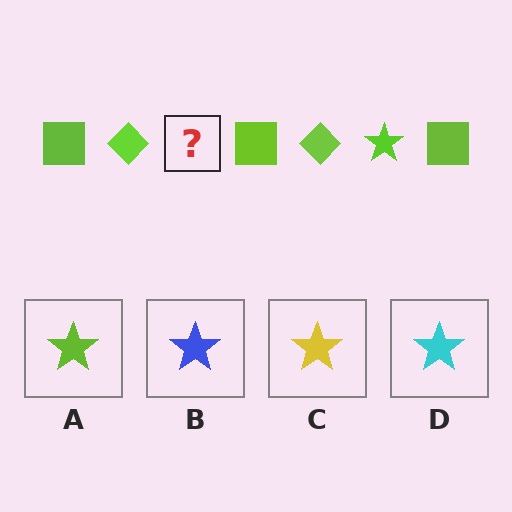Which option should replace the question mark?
Option A.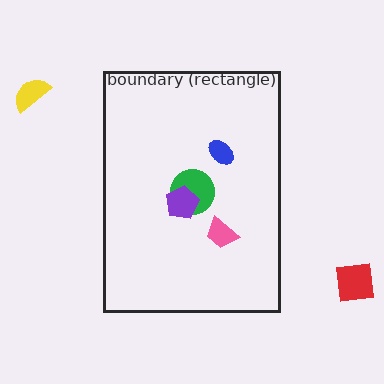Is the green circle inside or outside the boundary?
Inside.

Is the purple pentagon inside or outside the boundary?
Inside.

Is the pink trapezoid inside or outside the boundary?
Inside.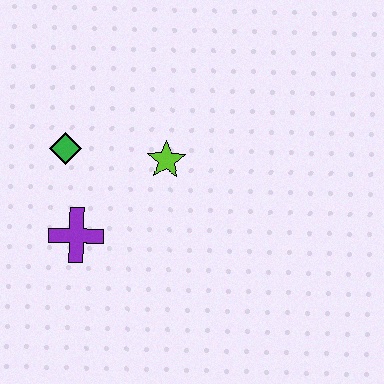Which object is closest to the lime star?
The green diamond is closest to the lime star.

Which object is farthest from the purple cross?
The lime star is farthest from the purple cross.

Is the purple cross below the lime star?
Yes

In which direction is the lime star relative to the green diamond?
The lime star is to the right of the green diamond.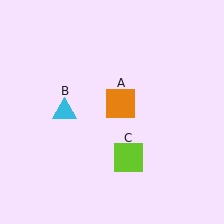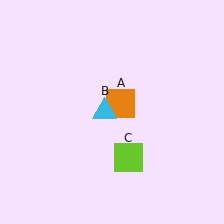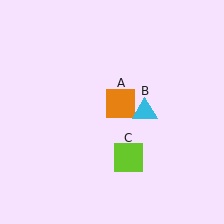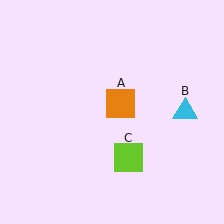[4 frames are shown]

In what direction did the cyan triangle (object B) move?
The cyan triangle (object B) moved right.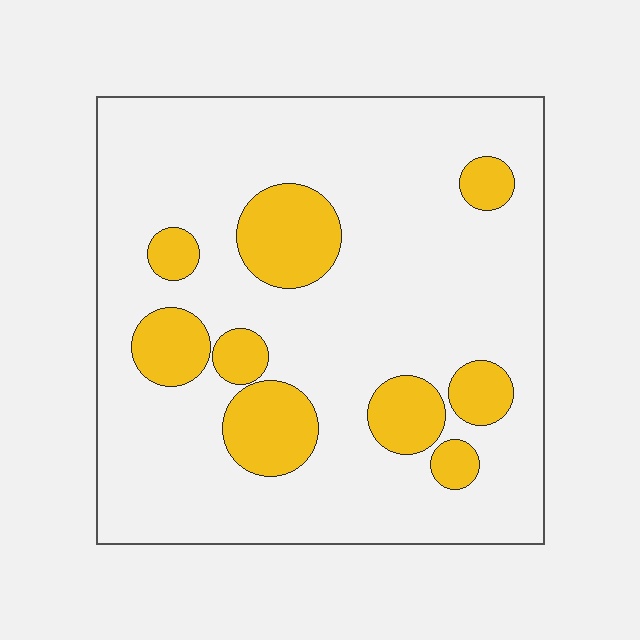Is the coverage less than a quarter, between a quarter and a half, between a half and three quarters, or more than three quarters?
Less than a quarter.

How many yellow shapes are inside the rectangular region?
9.